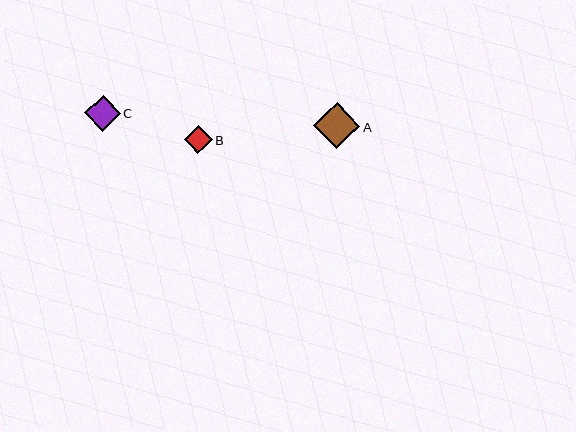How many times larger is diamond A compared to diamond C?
Diamond A is approximately 1.3 times the size of diamond C.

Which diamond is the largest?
Diamond A is the largest with a size of approximately 46 pixels.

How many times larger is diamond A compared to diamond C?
Diamond A is approximately 1.3 times the size of diamond C.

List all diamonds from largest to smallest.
From largest to smallest: A, C, B.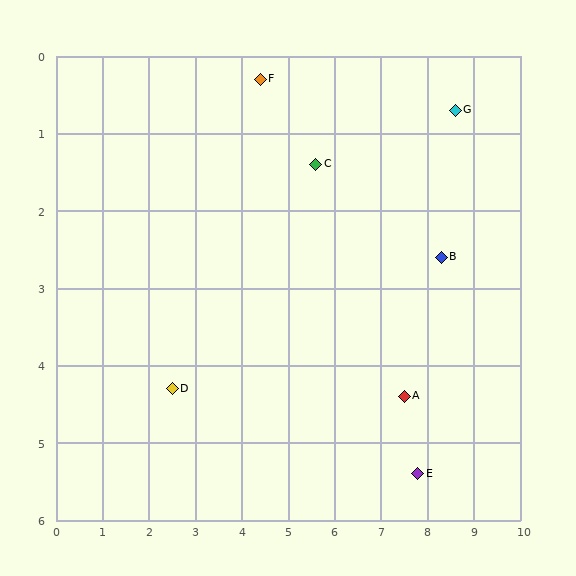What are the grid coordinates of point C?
Point C is at approximately (5.6, 1.4).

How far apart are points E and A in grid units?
Points E and A are about 1.0 grid units apart.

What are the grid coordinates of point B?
Point B is at approximately (8.3, 2.6).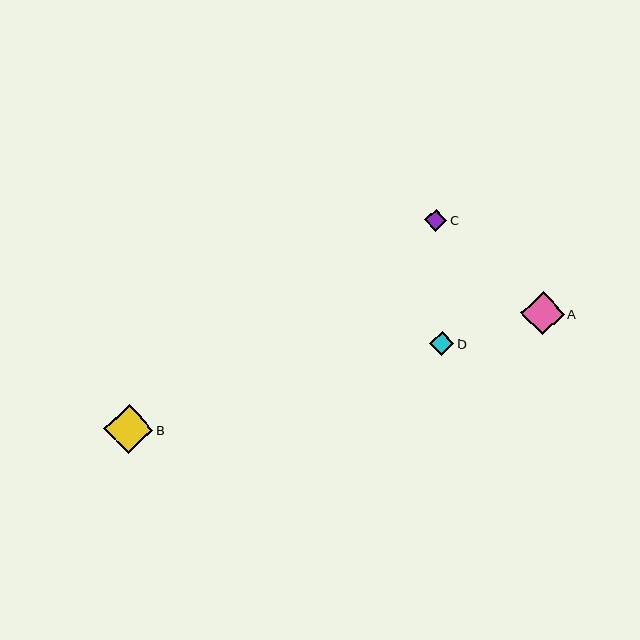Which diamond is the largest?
Diamond B is the largest with a size of approximately 49 pixels.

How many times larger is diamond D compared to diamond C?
Diamond D is approximately 1.1 times the size of diamond C.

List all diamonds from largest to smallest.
From largest to smallest: B, A, D, C.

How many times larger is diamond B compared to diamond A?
Diamond B is approximately 1.1 times the size of diamond A.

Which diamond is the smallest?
Diamond C is the smallest with a size of approximately 22 pixels.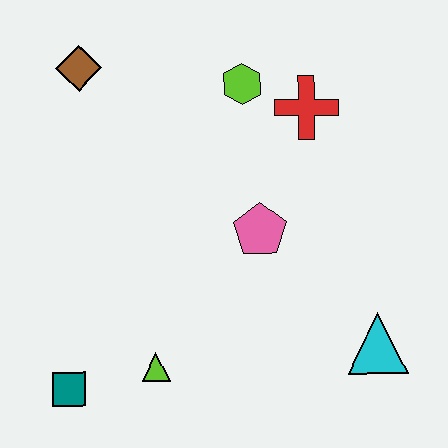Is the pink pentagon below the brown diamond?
Yes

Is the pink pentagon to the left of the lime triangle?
No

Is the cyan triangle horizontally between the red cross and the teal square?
No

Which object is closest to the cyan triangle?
The pink pentagon is closest to the cyan triangle.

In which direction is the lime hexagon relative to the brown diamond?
The lime hexagon is to the right of the brown diamond.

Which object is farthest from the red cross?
The teal square is farthest from the red cross.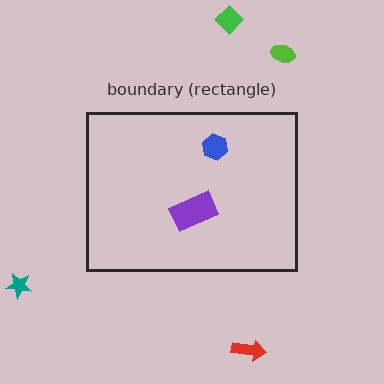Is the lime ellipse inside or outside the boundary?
Outside.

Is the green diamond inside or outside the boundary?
Outside.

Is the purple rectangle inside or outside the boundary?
Inside.